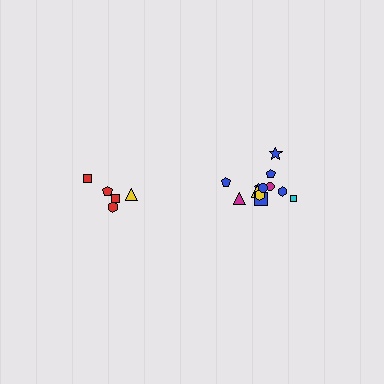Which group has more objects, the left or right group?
The right group.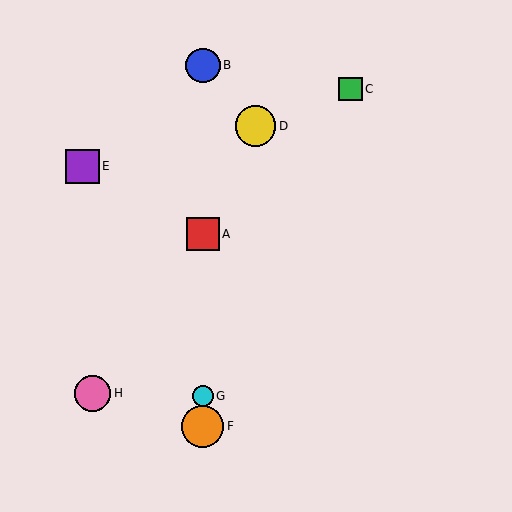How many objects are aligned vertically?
4 objects (A, B, F, G) are aligned vertically.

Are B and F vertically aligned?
Yes, both are at x≈203.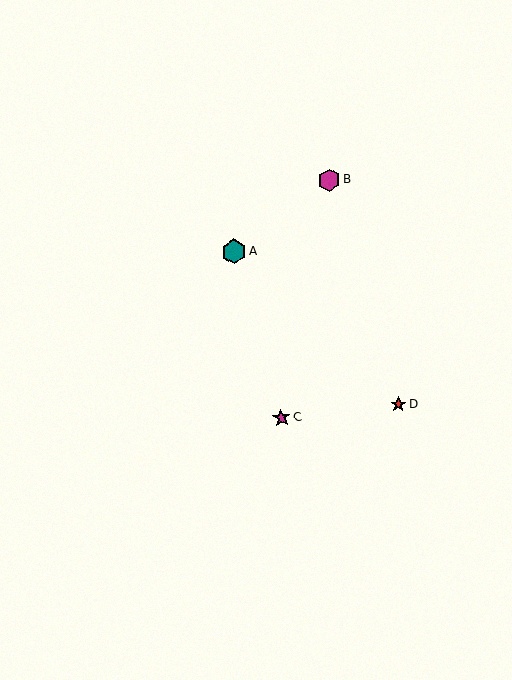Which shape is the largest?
The teal hexagon (labeled A) is the largest.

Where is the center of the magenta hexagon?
The center of the magenta hexagon is at (329, 180).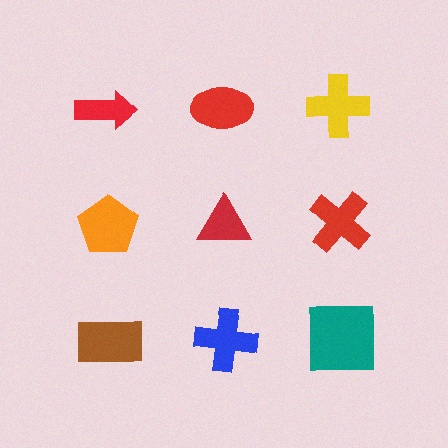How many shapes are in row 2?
3 shapes.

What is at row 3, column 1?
A brown rectangle.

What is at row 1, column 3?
A yellow cross.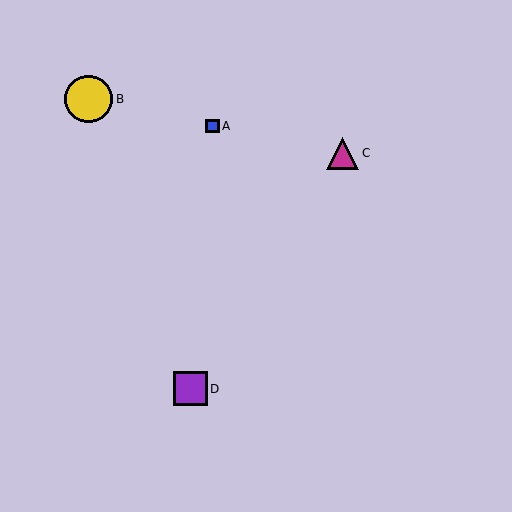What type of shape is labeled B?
Shape B is a yellow circle.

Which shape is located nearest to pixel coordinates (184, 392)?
The purple square (labeled D) at (191, 389) is nearest to that location.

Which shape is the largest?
The yellow circle (labeled B) is the largest.